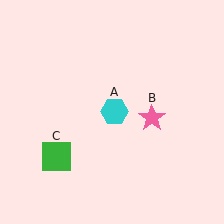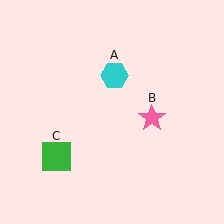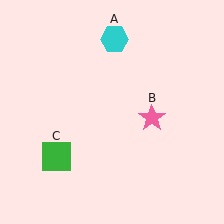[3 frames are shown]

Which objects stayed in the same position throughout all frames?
Pink star (object B) and green square (object C) remained stationary.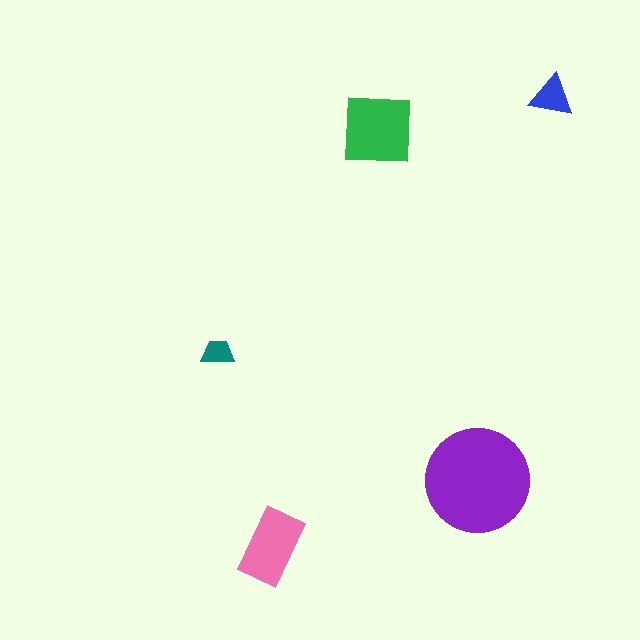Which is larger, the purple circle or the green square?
The purple circle.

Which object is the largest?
The purple circle.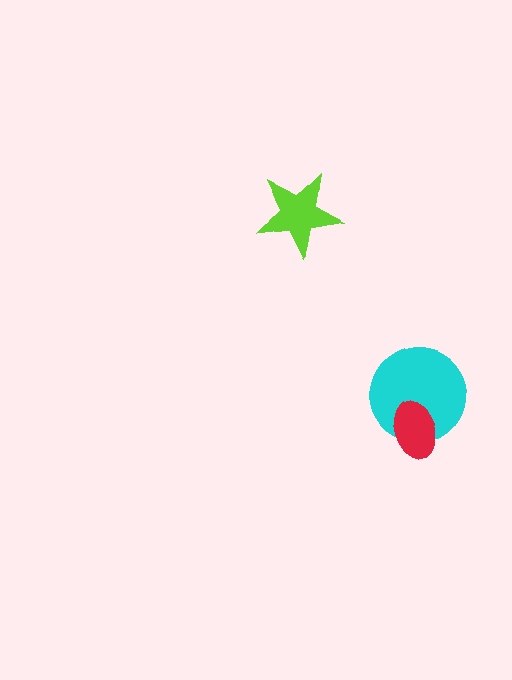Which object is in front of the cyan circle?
The red ellipse is in front of the cyan circle.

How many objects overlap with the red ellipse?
1 object overlaps with the red ellipse.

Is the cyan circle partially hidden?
Yes, it is partially covered by another shape.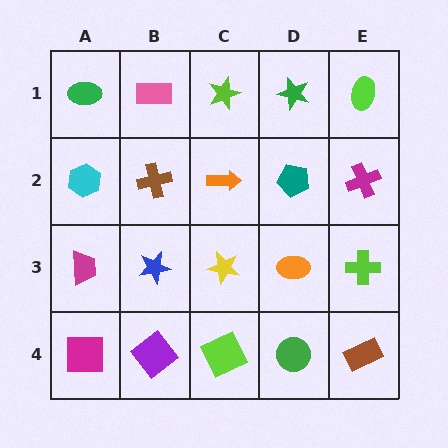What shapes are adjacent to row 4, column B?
A blue star (row 3, column B), a magenta square (row 4, column A), a lime square (row 4, column C).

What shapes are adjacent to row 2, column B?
A pink rectangle (row 1, column B), a blue star (row 3, column B), a cyan hexagon (row 2, column A), an orange arrow (row 2, column C).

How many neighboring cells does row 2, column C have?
4.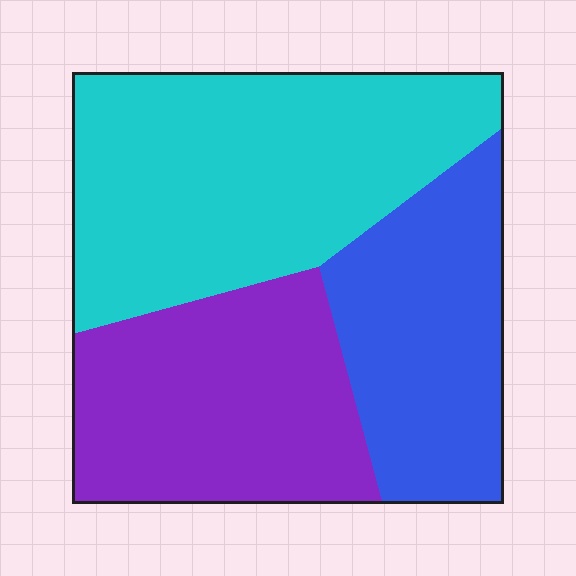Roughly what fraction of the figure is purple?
Purple takes up between a quarter and a half of the figure.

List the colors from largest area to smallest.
From largest to smallest: cyan, purple, blue.